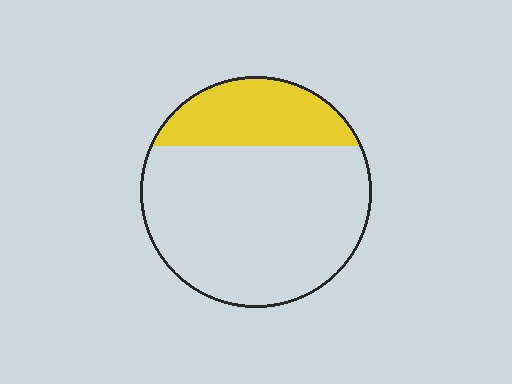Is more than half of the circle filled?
No.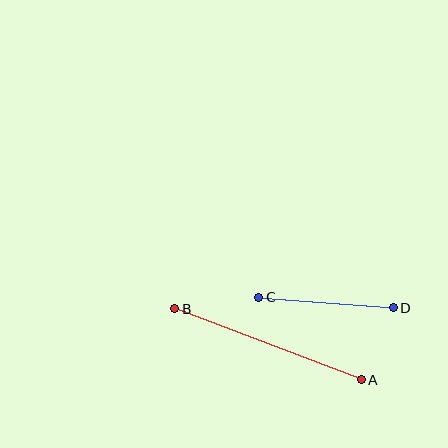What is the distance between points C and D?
The distance is approximately 135 pixels.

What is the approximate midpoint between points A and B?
The midpoint is at approximately (268, 344) pixels.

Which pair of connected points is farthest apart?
Points A and B are farthest apart.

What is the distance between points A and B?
The distance is approximately 200 pixels.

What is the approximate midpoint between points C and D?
The midpoint is at approximately (326, 303) pixels.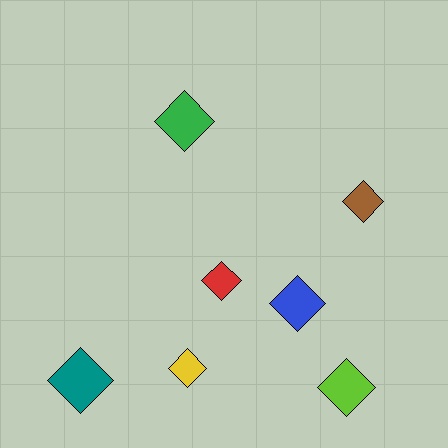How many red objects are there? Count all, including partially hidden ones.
There is 1 red object.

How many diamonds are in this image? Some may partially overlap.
There are 7 diamonds.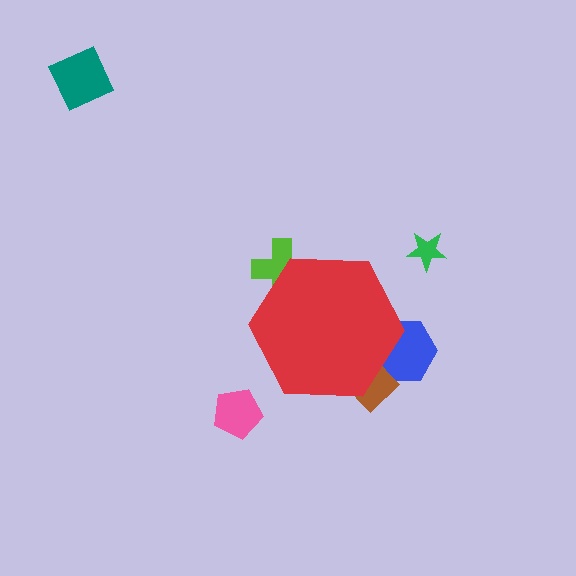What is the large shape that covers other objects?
A red hexagon.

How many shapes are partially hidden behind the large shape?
3 shapes are partially hidden.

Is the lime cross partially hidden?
Yes, the lime cross is partially hidden behind the red hexagon.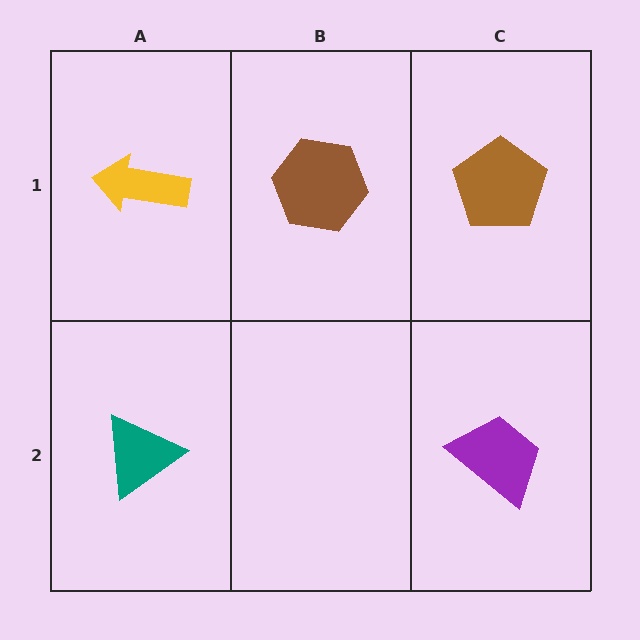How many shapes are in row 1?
3 shapes.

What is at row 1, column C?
A brown pentagon.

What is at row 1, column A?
A yellow arrow.